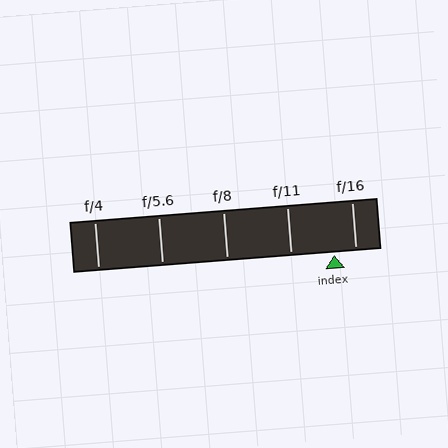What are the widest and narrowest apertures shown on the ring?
The widest aperture shown is f/4 and the narrowest is f/16.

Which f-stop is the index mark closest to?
The index mark is closest to f/16.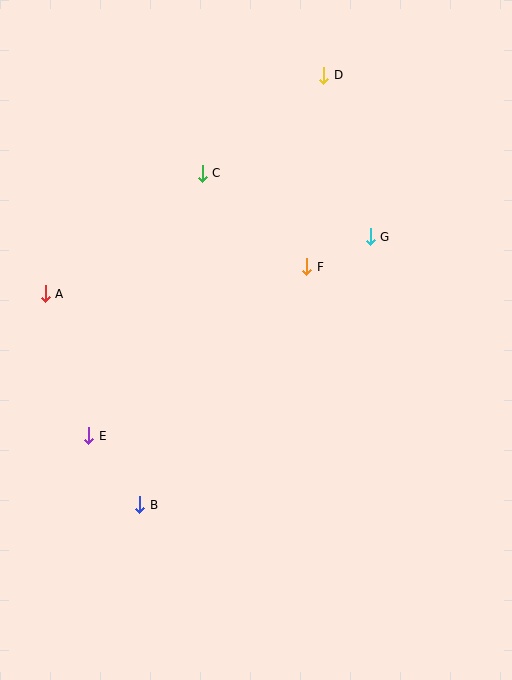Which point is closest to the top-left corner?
Point C is closest to the top-left corner.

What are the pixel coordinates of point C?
Point C is at (202, 173).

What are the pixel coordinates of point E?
Point E is at (89, 436).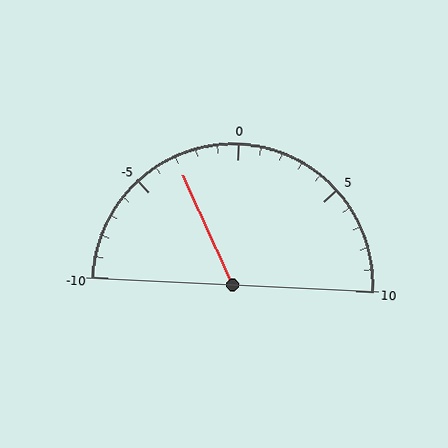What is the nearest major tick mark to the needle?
The nearest major tick mark is -5.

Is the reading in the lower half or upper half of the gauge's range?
The reading is in the lower half of the range (-10 to 10).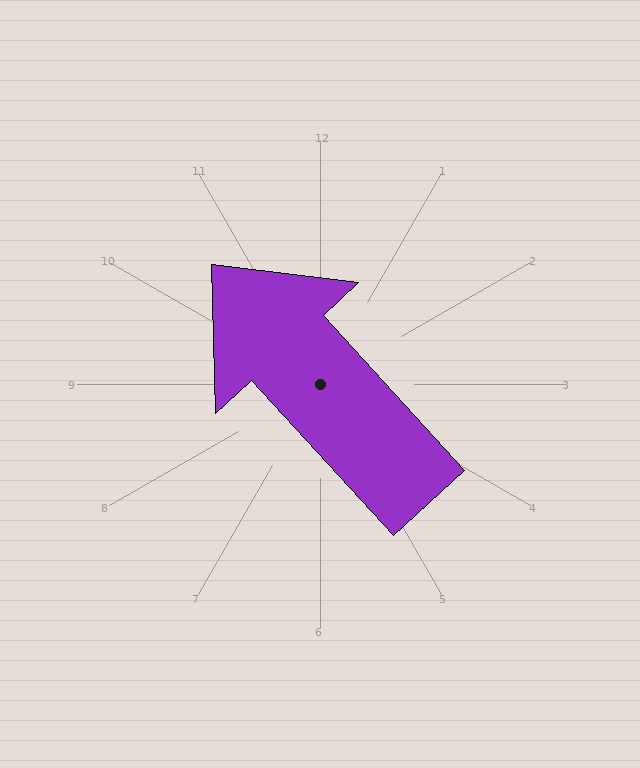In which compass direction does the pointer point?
Northwest.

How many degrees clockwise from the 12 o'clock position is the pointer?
Approximately 318 degrees.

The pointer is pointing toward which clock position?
Roughly 11 o'clock.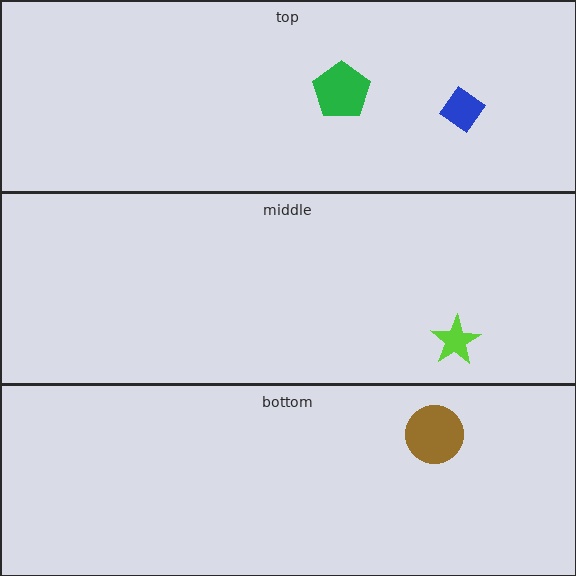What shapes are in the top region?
The blue diamond, the green pentagon.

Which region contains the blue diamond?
The top region.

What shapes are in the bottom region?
The brown circle.